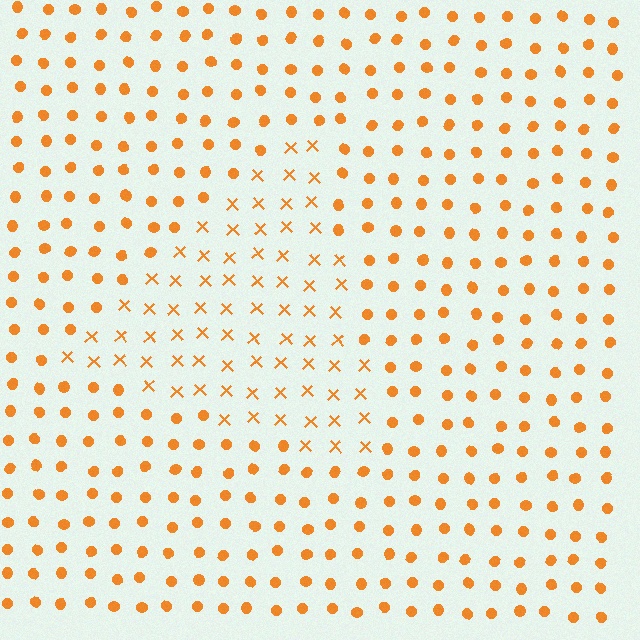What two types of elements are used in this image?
The image uses X marks inside the triangle region and circles outside it.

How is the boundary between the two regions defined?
The boundary is defined by a change in element shape: X marks inside vs. circles outside. All elements share the same color and spacing.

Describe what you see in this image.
The image is filled with small orange elements arranged in a uniform grid. A triangle-shaped region contains X marks, while the surrounding area contains circles. The boundary is defined purely by the change in element shape.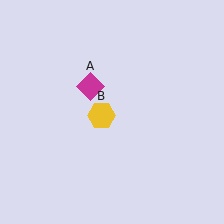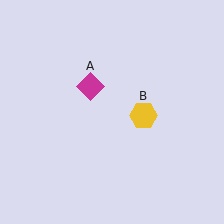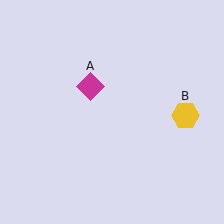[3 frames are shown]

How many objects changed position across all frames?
1 object changed position: yellow hexagon (object B).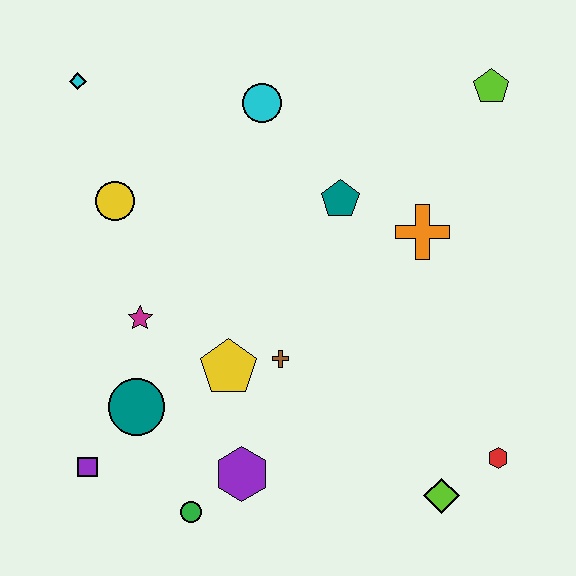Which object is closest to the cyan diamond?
The yellow circle is closest to the cyan diamond.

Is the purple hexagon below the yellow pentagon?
Yes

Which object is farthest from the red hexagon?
The cyan diamond is farthest from the red hexagon.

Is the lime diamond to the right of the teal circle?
Yes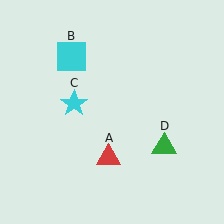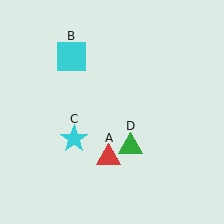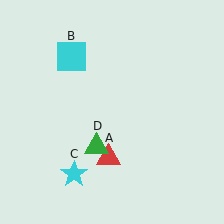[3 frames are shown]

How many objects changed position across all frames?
2 objects changed position: cyan star (object C), green triangle (object D).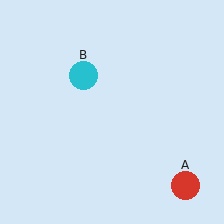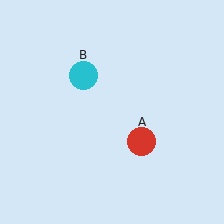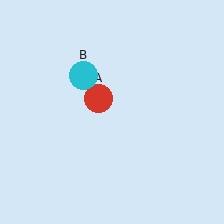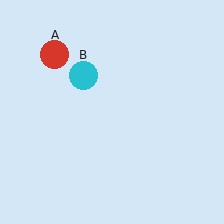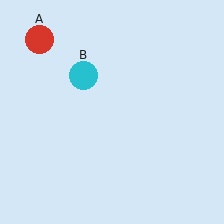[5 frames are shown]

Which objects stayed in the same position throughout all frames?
Cyan circle (object B) remained stationary.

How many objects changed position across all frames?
1 object changed position: red circle (object A).